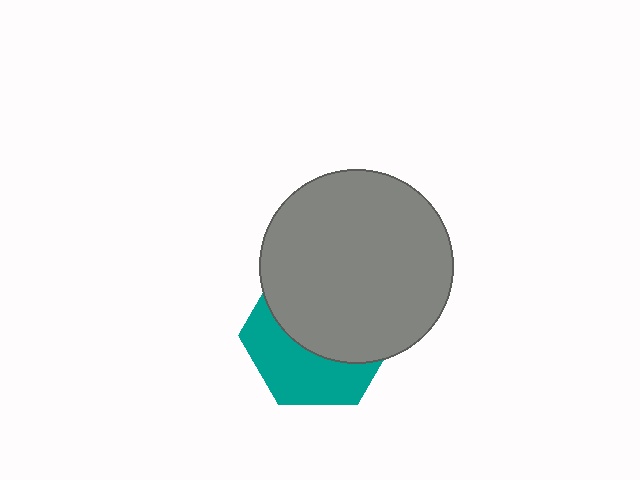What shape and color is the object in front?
The object in front is a gray circle.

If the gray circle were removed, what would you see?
You would see the complete teal hexagon.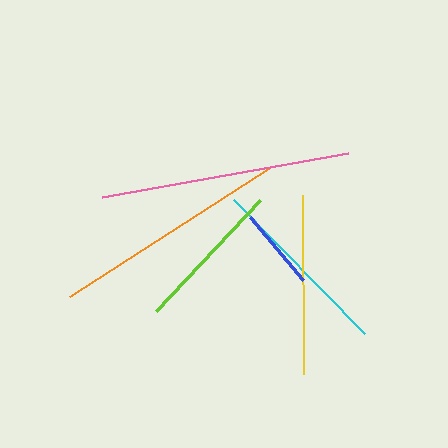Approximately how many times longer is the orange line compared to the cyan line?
The orange line is approximately 1.3 times the length of the cyan line.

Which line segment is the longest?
The pink line is the longest at approximately 250 pixels.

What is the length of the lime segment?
The lime segment is approximately 152 pixels long.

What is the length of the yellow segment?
The yellow segment is approximately 179 pixels long.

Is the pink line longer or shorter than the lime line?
The pink line is longer than the lime line.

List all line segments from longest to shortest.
From longest to shortest: pink, orange, cyan, yellow, lime, blue.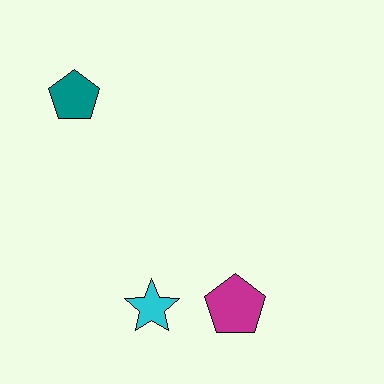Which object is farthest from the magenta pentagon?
The teal pentagon is farthest from the magenta pentagon.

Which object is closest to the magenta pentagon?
The cyan star is closest to the magenta pentagon.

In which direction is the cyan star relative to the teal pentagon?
The cyan star is below the teal pentagon.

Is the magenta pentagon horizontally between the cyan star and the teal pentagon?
No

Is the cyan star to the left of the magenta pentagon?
Yes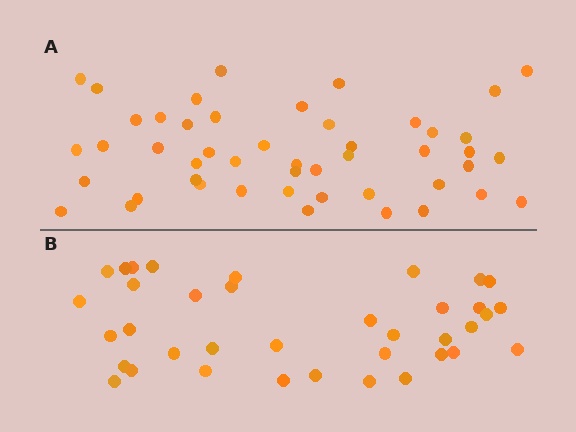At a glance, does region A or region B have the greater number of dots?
Region A (the top region) has more dots.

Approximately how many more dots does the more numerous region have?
Region A has roughly 12 or so more dots than region B.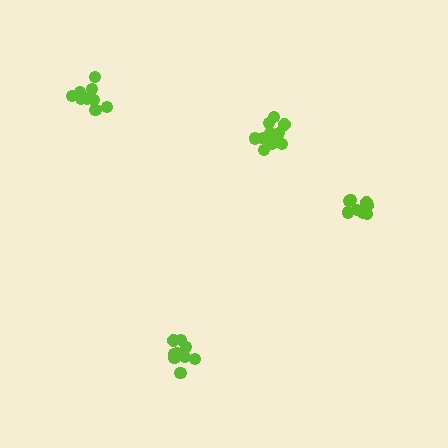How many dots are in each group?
Group 1: 9 dots, Group 2: 9 dots, Group 3: 14 dots, Group 4: 10 dots (42 total).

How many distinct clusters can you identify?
There are 4 distinct clusters.